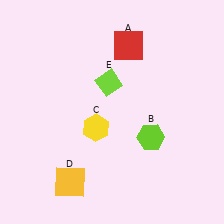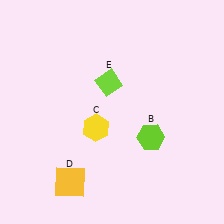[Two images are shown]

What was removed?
The red square (A) was removed in Image 2.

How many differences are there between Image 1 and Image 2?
There is 1 difference between the two images.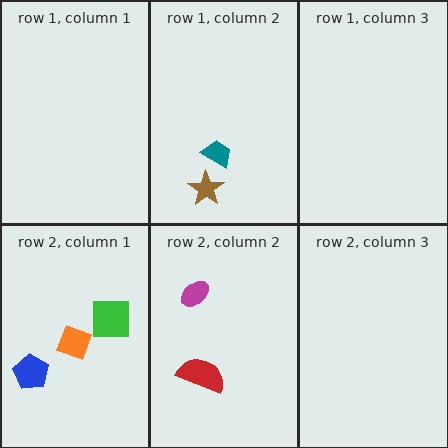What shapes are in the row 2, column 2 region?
The red semicircle, the magenta ellipse.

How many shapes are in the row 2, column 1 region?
3.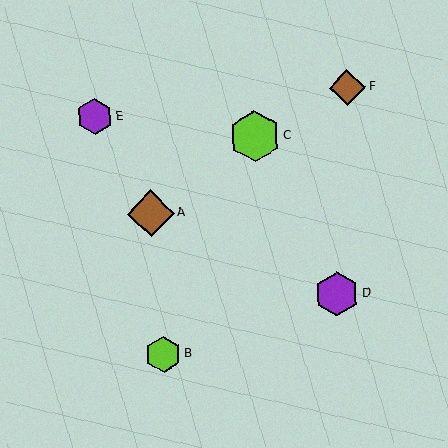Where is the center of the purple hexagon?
The center of the purple hexagon is at (95, 117).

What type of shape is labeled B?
Shape B is a lime hexagon.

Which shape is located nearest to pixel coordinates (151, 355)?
The lime hexagon (labeled B) at (163, 354) is nearest to that location.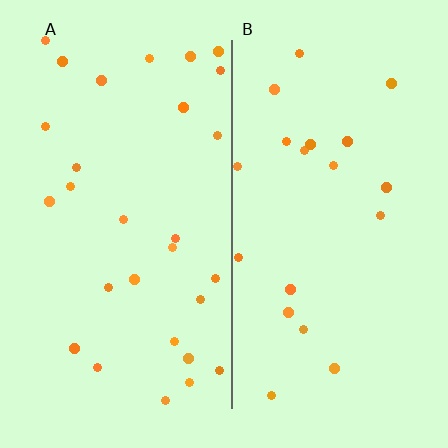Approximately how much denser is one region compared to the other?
Approximately 1.5× — region A over region B.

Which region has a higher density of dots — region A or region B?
A (the left).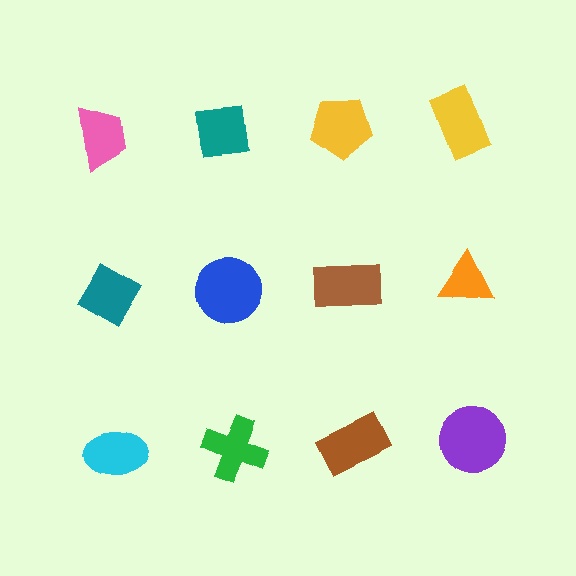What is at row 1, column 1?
A pink trapezoid.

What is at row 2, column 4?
An orange triangle.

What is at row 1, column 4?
A yellow rectangle.